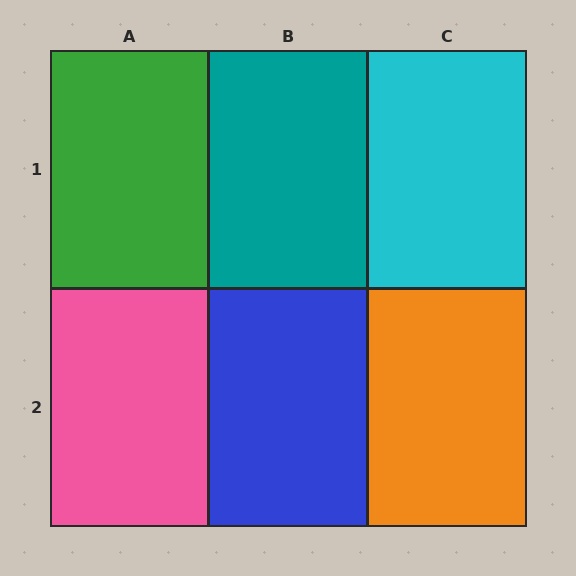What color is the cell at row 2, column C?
Orange.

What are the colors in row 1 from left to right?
Green, teal, cyan.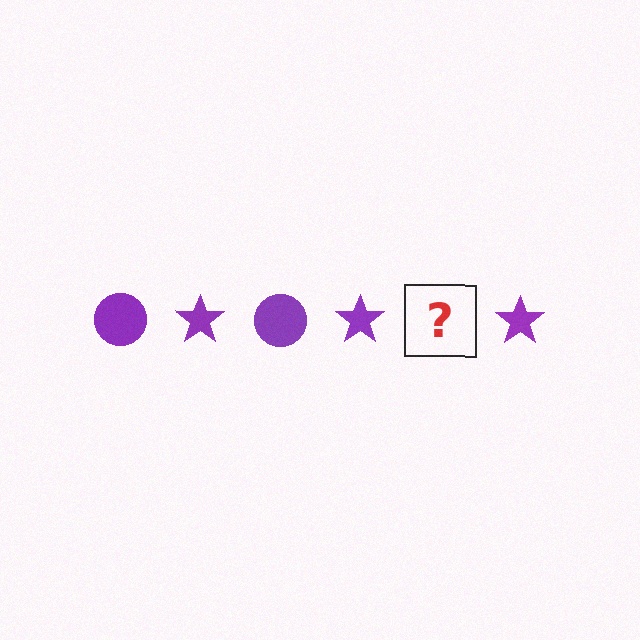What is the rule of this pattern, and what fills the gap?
The rule is that the pattern cycles through circle, star shapes in purple. The gap should be filled with a purple circle.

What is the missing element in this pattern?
The missing element is a purple circle.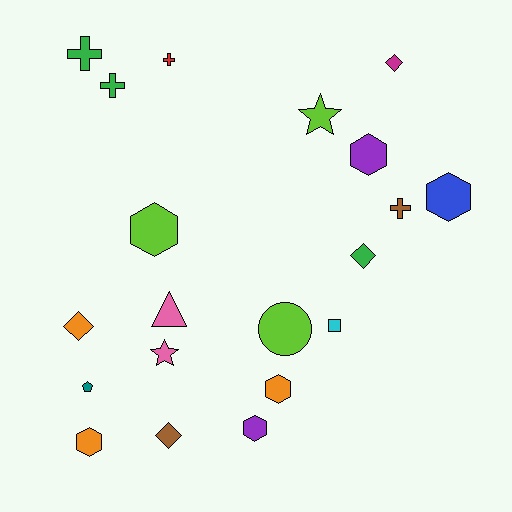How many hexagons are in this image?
There are 6 hexagons.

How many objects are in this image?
There are 20 objects.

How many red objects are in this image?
There is 1 red object.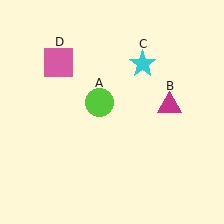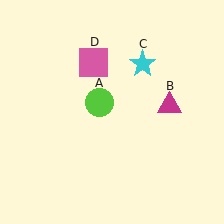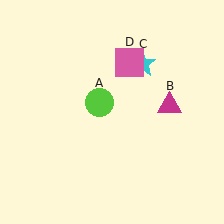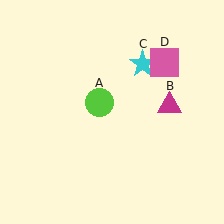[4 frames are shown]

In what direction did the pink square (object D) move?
The pink square (object D) moved right.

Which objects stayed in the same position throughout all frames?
Lime circle (object A) and magenta triangle (object B) and cyan star (object C) remained stationary.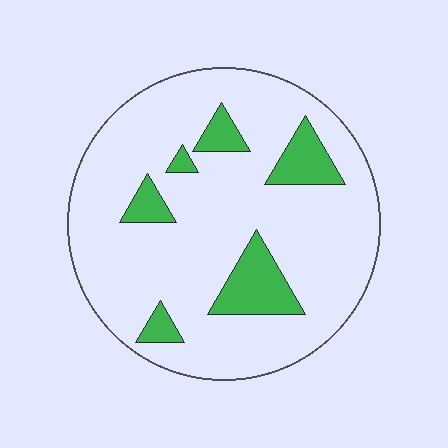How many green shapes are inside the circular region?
6.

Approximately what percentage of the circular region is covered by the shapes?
Approximately 15%.